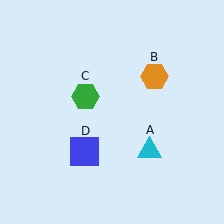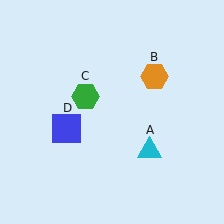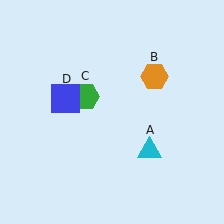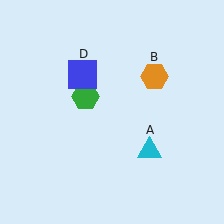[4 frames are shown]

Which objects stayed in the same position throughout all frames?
Cyan triangle (object A) and orange hexagon (object B) and green hexagon (object C) remained stationary.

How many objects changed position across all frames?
1 object changed position: blue square (object D).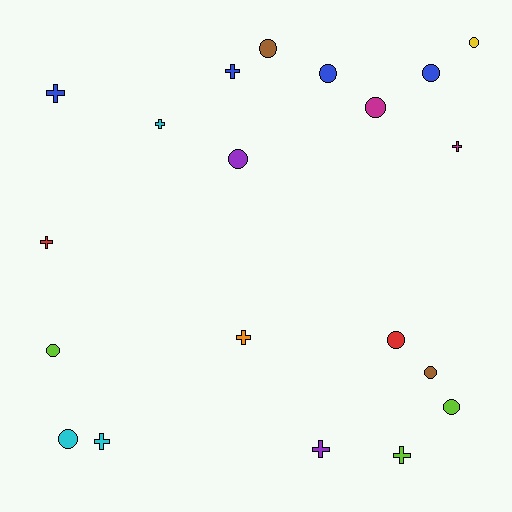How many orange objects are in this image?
There is 1 orange object.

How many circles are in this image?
There are 11 circles.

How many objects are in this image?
There are 20 objects.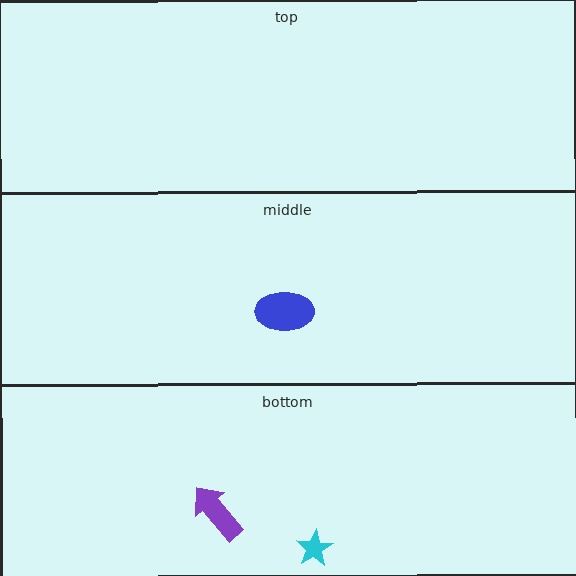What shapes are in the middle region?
The blue ellipse.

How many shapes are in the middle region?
1.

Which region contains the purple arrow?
The bottom region.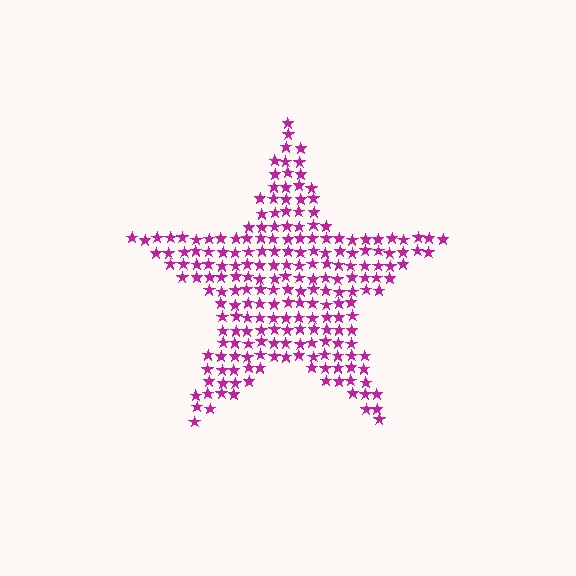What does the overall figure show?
The overall figure shows a star.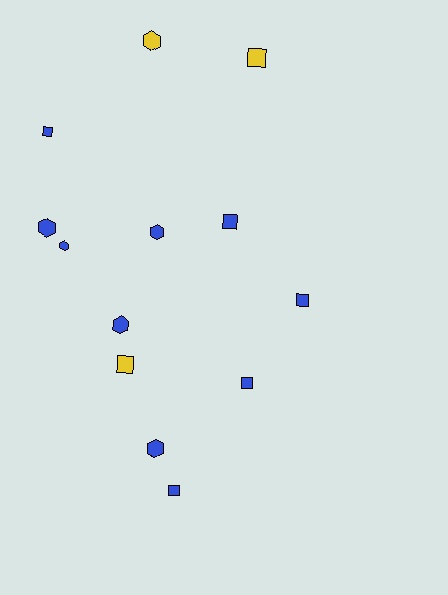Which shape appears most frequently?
Square, with 7 objects.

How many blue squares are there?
There are 5 blue squares.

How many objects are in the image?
There are 13 objects.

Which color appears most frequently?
Blue, with 10 objects.